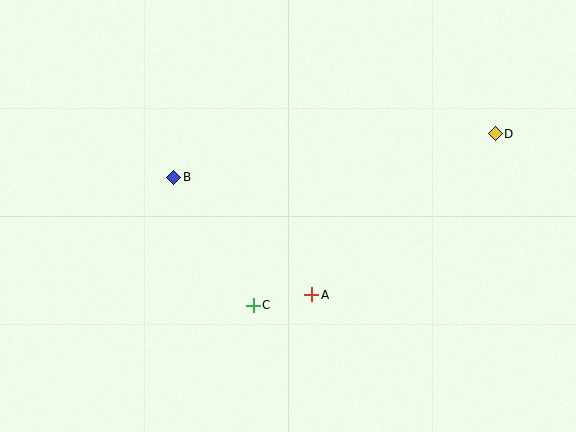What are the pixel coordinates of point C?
Point C is at (253, 305).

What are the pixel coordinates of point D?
Point D is at (495, 134).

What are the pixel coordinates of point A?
Point A is at (312, 295).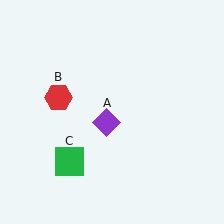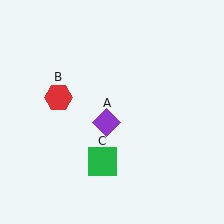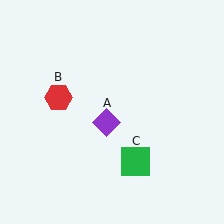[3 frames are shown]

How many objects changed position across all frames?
1 object changed position: green square (object C).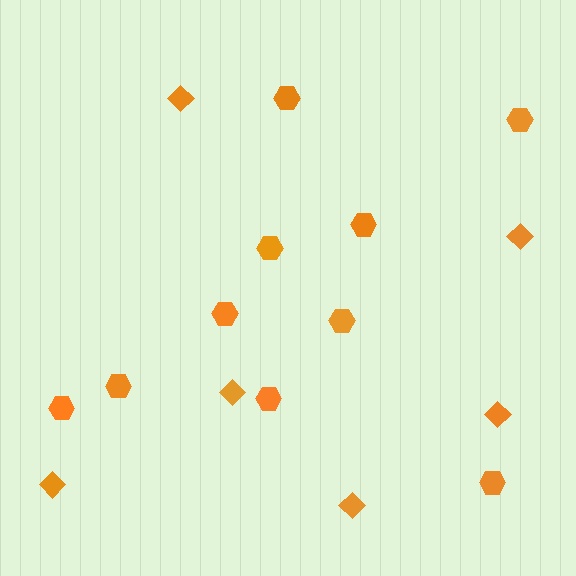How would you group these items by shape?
There are 2 groups: one group of diamonds (6) and one group of hexagons (10).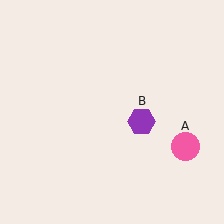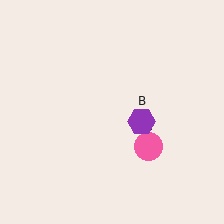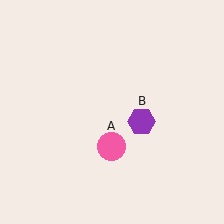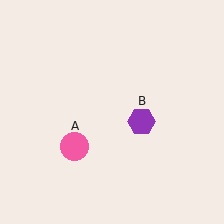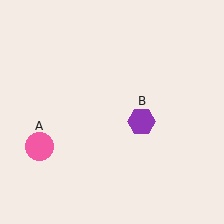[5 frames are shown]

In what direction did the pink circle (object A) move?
The pink circle (object A) moved left.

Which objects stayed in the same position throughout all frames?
Purple hexagon (object B) remained stationary.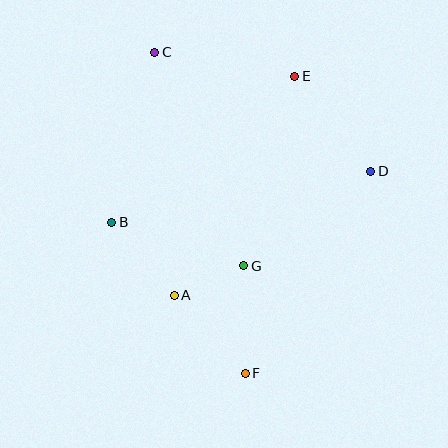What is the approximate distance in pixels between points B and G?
The distance between B and G is approximately 139 pixels.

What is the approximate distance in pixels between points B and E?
The distance between B and E is approximately 234 pixels.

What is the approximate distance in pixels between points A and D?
The distance between A and D is approximately 232 pixels.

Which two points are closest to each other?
Points A and G are closest to each other.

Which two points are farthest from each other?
Points C and F are farthest from each other.